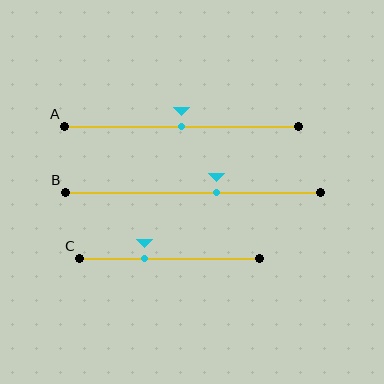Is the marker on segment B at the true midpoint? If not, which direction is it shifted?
No, the marker on segment B is shifted to the right by about 9% of the segment length.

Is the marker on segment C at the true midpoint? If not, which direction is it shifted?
No, the marker on segment C is shifted to the left by about 14% of the segment length.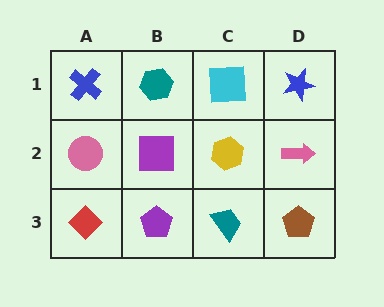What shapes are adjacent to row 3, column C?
A yellow hexagon (row 2, column C), a purple pentagon (row 3, column B), a brown pentagon (row 3, column D).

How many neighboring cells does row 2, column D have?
3.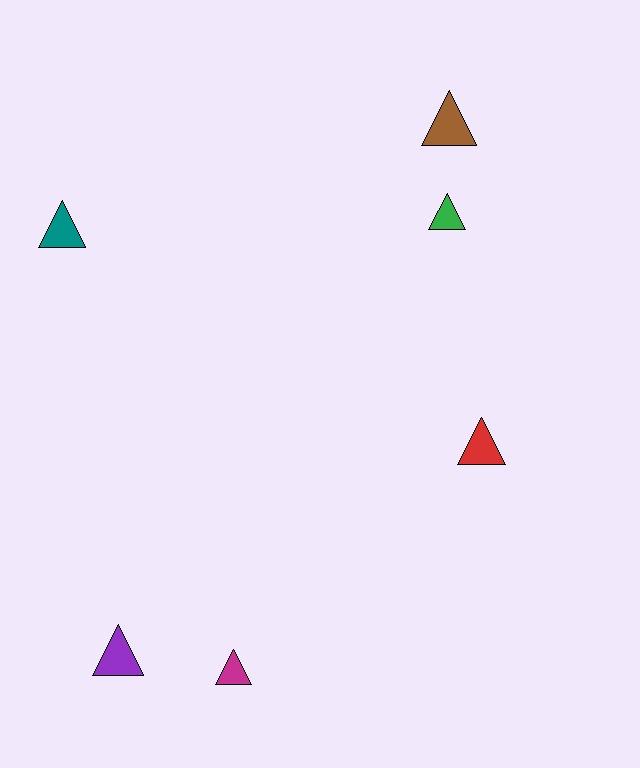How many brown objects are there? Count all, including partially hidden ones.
There is 1 brown object.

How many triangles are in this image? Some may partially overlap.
There are 6 triangles.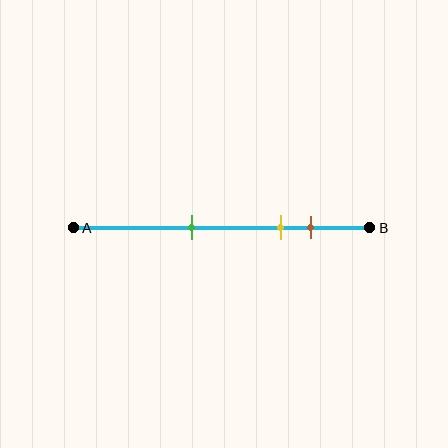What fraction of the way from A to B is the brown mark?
The brown mark is approximately 80% (0.8) of the way from A to B.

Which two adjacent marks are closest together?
The yellow and brown marks are the closest adjacent pair.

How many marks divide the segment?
There are 3 marks dividing the segment.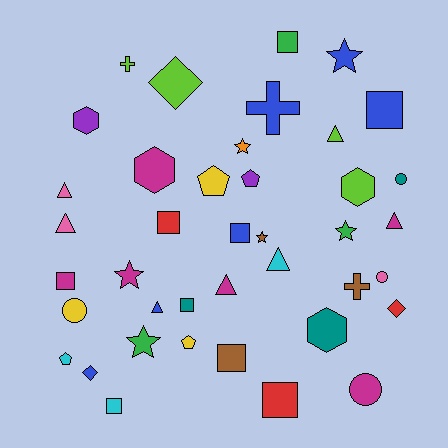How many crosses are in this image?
There are 3 crosses.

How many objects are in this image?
There are 40 objects.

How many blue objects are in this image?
There are 6 blue objects.